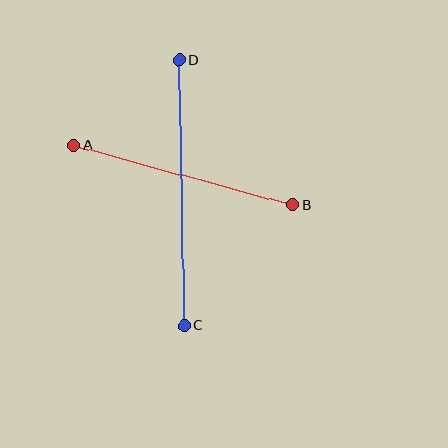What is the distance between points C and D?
The distance is approximately 265 pixels.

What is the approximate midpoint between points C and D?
The midpoint is at approximately (182, 193) pixels.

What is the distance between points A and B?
The distance is approximately 227 pixels.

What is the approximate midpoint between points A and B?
The midpoint is at approximately (183, 175) pixels.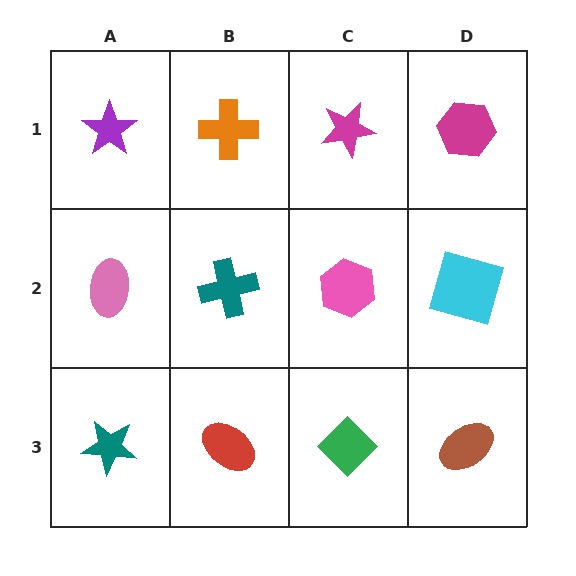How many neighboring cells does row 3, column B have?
3.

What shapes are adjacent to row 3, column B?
A teal cross (row 2, column B), a teal star (row 3, column A), a green diamond (row 3, column C).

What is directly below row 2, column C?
A green diamond.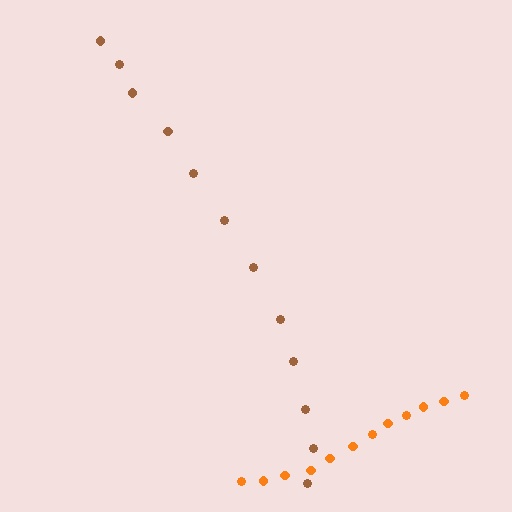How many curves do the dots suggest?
There are 2 distinct paths.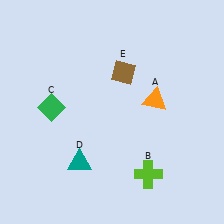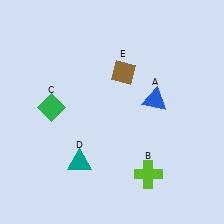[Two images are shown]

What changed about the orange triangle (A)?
In Image 1, A is orange. In Image 2, it changed to blue.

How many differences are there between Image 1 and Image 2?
There is 1 difference between the two images.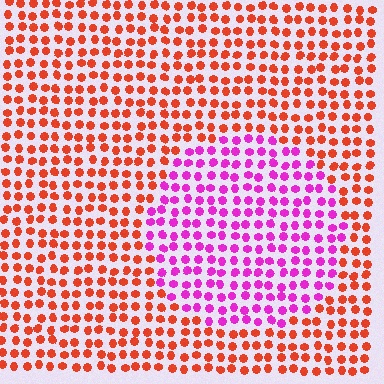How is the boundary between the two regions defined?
The boundary is defined purely by a slight shift in hue (about 62 degrees). Spacing, size, and orientation are identical on both sides.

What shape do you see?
I see a circle.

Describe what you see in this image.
The image is filled with small red elements in a uniform arrangement. A circle-shaped region is visible where the elements are tinted to a slightly different hue, forming a subtle color boundary.